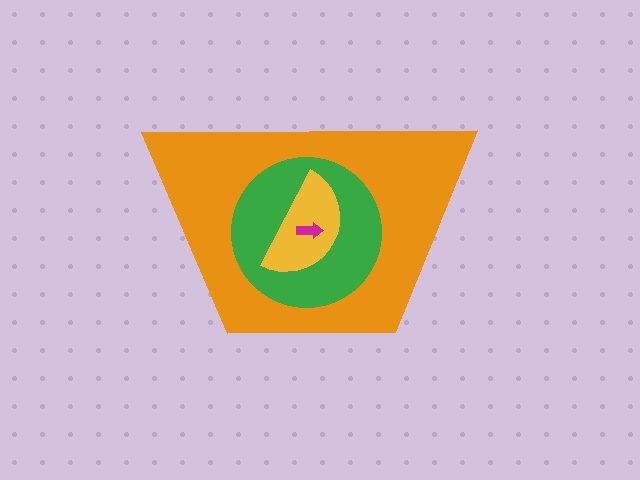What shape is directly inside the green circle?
The yellow semicircle.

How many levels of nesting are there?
4.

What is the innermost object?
The magenta arrow.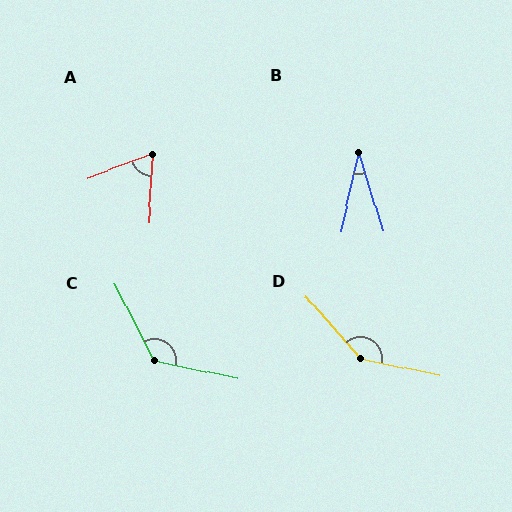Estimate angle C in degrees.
Approximately 130 degrees.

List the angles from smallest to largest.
B (30°), A (66°), C (130°), D (144°).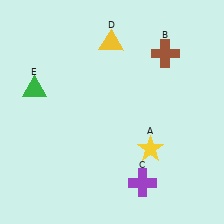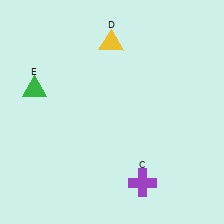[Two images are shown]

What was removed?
The brown cross (B), the yellow star (A) were removed in Image 2.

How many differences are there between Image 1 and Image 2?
There are 2 differences between the two images.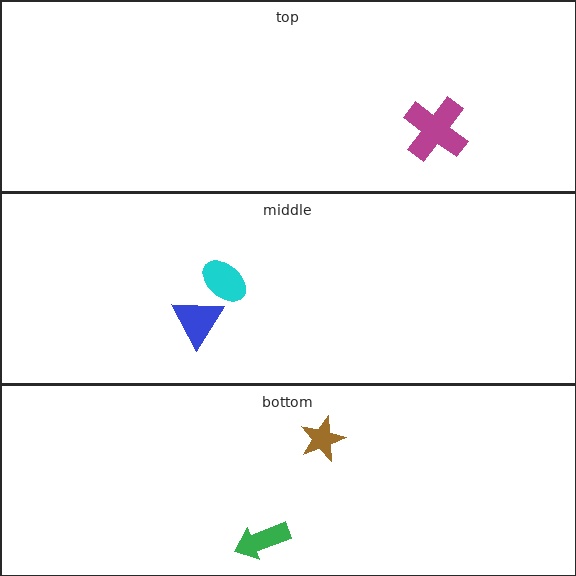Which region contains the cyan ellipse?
The middle region.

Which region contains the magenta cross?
The top region.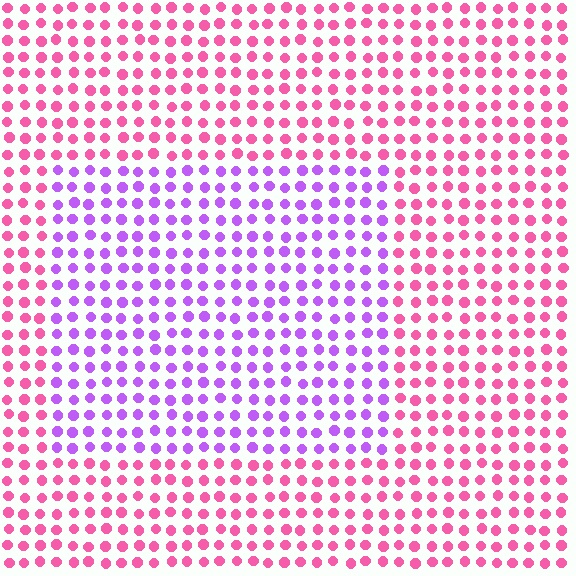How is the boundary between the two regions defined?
The boundary is defined purely by a slight shift in hue (about 51 degrees). Spacing, size, and orientation are identical on both sides.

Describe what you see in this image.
The image is filled with small pink elements in a uniform arrangement. A rectangle-shaped region is visible where the elements are tinted to a slightly different hue, forming a subtle color boundary.